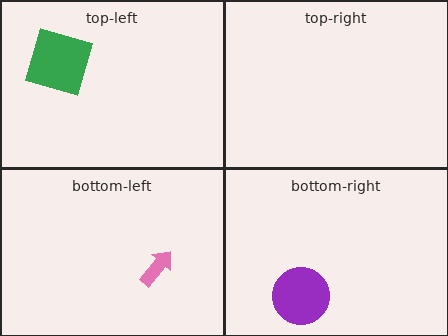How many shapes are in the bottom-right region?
1.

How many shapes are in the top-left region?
1.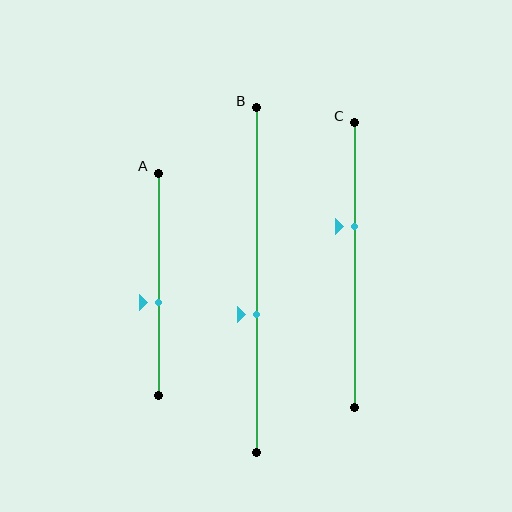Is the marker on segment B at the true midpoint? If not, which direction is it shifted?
No, the marker on segment B is shifted downward by about 10% of the segment length.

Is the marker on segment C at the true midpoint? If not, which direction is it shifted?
No, the marker on segment C is shifted upward by about 13% of the segment length.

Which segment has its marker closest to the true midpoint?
Segment A has its marker closest to the true midpoint.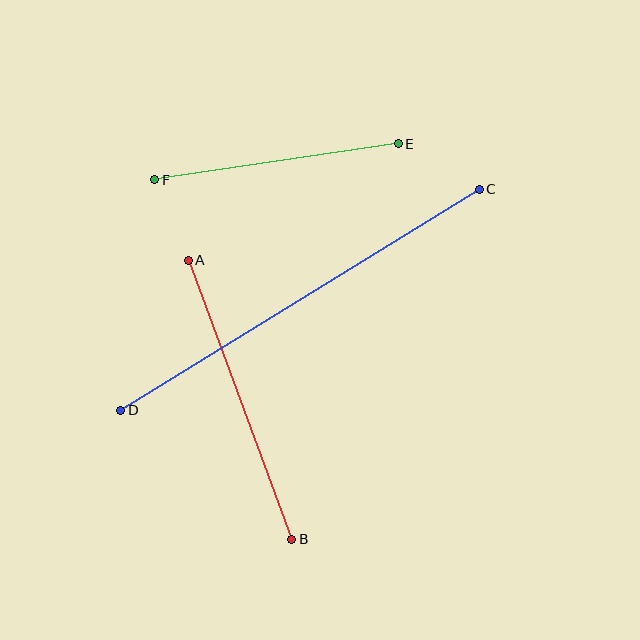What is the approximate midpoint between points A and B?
The midpoint is at approximately (240, 400) pixels.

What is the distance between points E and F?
The distance is approximately 247 pixels.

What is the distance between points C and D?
The distance is approximately 421 pixels.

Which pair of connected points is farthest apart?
Points C and D are farthest apart.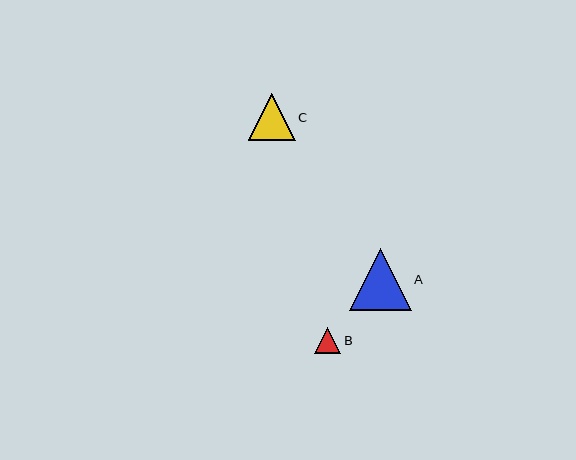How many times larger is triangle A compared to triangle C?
Triangle A is approximately 1.3 times the size of triangle C.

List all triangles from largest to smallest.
From largest to smallest: A, C, B.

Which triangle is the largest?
Triangle A is the largest with a size of approximately 62 pixels.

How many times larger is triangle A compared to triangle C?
Triangle A is approximately 1.3 times the size of triangle C.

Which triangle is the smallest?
Triangle B is the smallest with a size of approximately 26 pixels.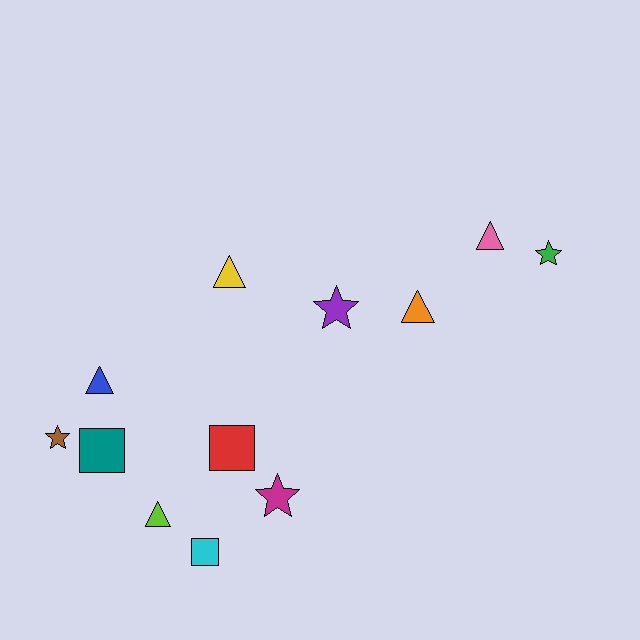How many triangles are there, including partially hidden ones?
There are 5 triangles.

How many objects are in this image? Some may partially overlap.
There are 12 objects.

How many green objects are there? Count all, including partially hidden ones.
There is 1 green object.